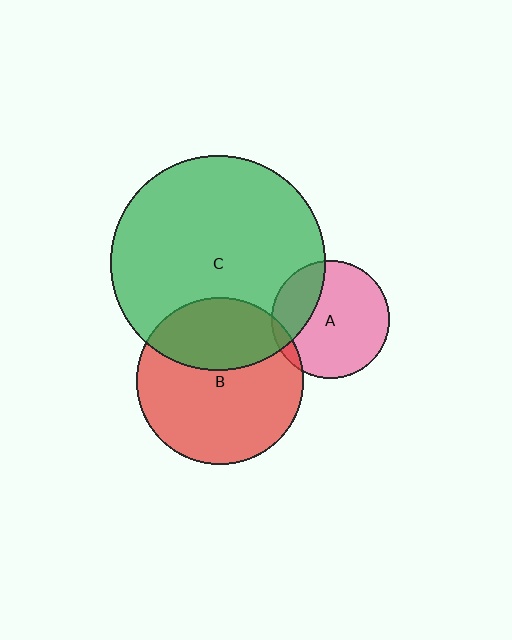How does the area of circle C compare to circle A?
Approximately 3.3 times.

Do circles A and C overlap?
Yes.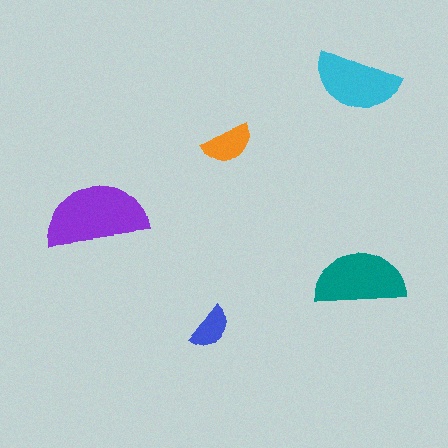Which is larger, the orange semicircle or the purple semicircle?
The purple one.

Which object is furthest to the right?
The cyan semicircle is rightmost.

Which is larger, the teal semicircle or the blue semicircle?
The teal one.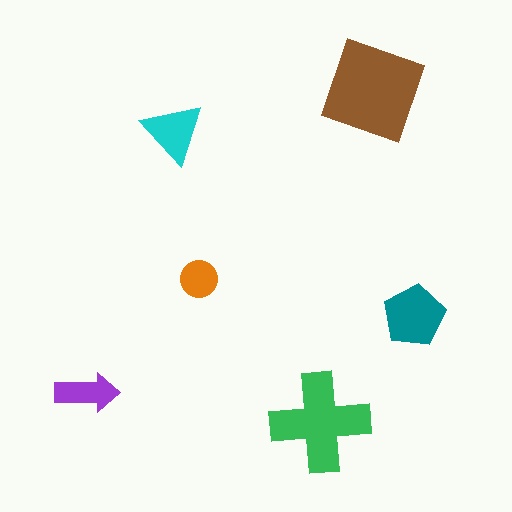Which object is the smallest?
The orange circle.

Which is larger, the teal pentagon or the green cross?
The green cross.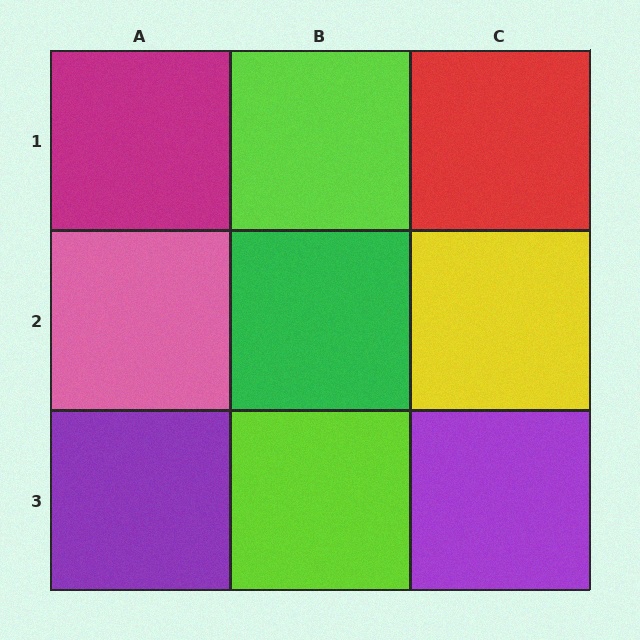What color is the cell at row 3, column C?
Purple.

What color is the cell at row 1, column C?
Red.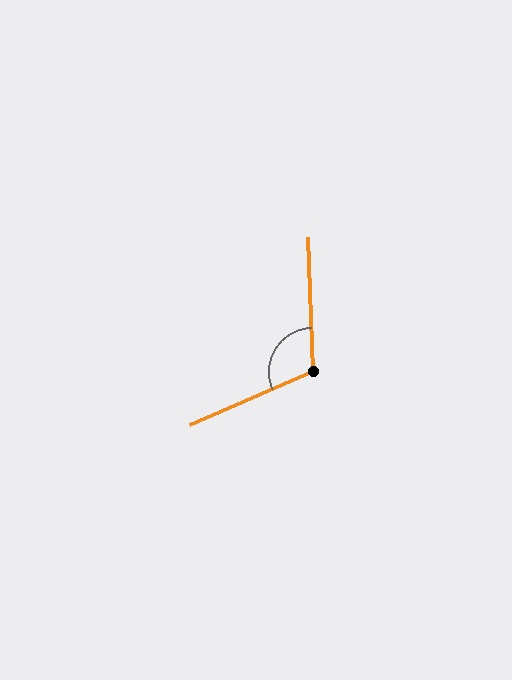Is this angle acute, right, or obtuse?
It is obtuse.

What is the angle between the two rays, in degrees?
Approximately 112 degrees.